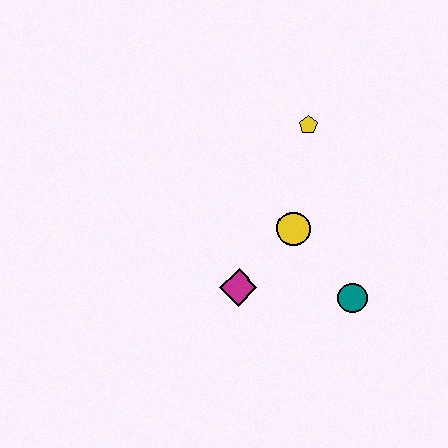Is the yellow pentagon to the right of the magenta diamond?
Yes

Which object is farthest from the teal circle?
The yellow pentagon is farthest from the teal circle.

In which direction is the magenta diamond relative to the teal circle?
The magenta diamond is to the left of the teal circle.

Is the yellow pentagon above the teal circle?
Yes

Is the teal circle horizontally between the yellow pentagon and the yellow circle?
No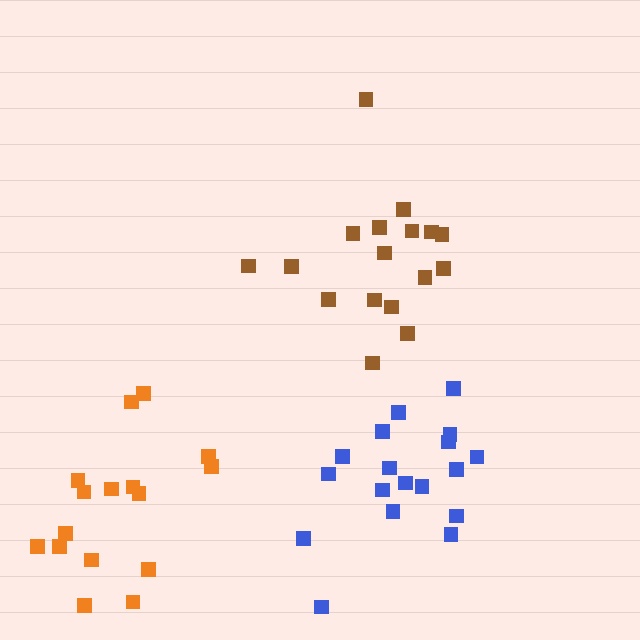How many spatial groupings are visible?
There are 3 spatial groupings.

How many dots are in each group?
Group 1: 17 dots, Group 2: 16 dots, Group 3: 18 dots (51 total).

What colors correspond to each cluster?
The clusters are colored: brown, orange, blue.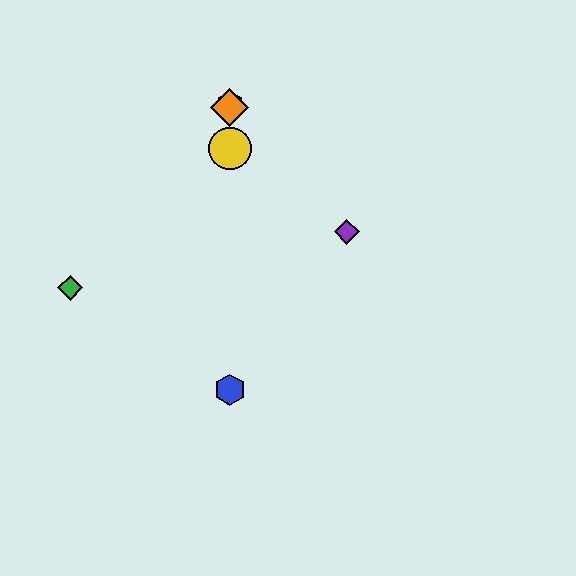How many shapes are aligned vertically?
4 shapes (the red hexagon, the blue hexagon, the yellow circle, the orange diamond) are aligned vertically.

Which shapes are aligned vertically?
The red hexagon, the blue hexagon, the yellow circle, the orange diamond are aligned vertically.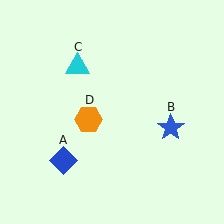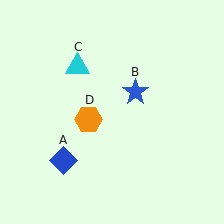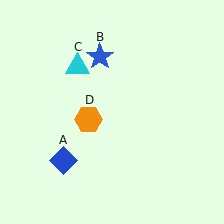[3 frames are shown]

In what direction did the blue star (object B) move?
The blue star (object B) moved up and to the left.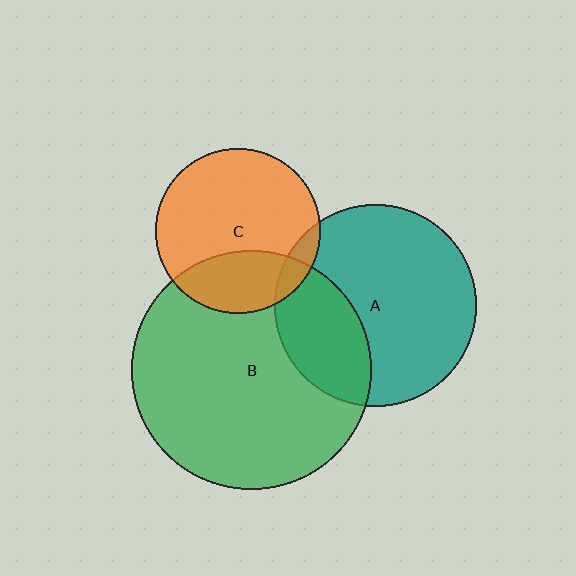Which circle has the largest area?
Circle B (green).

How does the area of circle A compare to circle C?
Approximately 1.5 times.